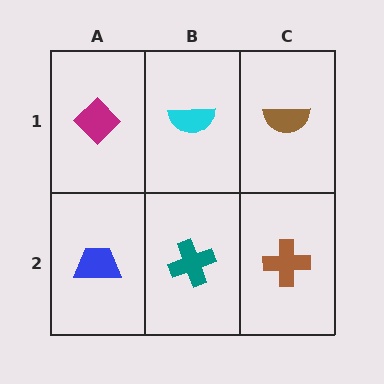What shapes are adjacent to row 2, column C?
A brown semicircle (row 1, column C), a teal cross (row 2, column B).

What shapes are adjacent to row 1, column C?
A brown cross (row 2, column C), a cyan semicircle (row 1, column B).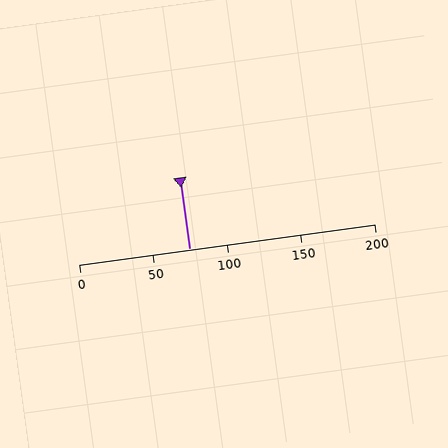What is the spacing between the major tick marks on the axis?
The major ticks are spaced 50 apart.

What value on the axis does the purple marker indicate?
The marker indicates approximately 75.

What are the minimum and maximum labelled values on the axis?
The axis runs from 0 to 200.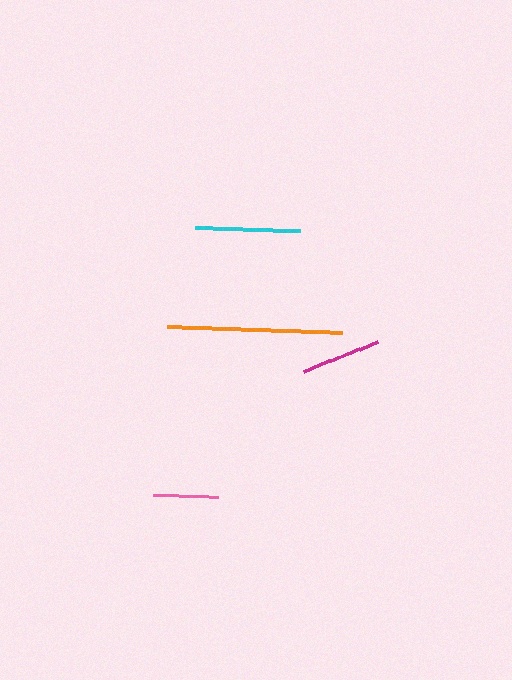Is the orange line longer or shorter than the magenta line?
The orange line is longer than the magenta line.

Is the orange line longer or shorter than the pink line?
The orange line is longer than the pink line.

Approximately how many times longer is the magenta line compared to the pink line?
The magenta line is approximately 1.2 times the length of the pink line.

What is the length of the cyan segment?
The cyan segment is approximately 104 pixels long.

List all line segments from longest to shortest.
From longest to shortest: orange, cyan, magenta, pink.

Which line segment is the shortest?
The pink line is the shortest at approximately 65 pixels.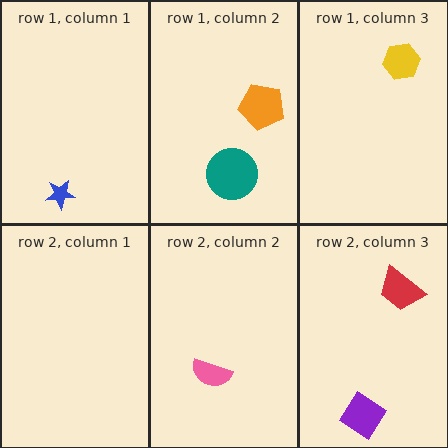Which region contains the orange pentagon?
The row 1, column 2 region.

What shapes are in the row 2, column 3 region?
The red trapezoid, the purple diamond.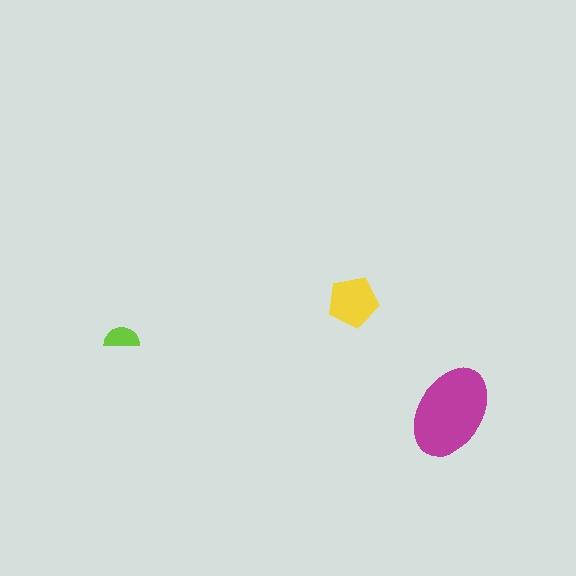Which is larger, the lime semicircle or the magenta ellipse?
The magenta ellipse.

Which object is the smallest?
The lime semicircle.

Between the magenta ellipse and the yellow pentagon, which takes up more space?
The magenta ellipse.